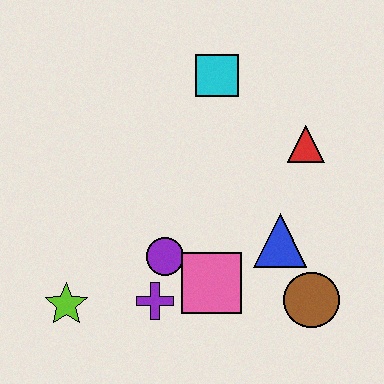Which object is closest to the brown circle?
The blue triangle is closest to the brown circle.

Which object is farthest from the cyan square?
The lime star is farthest from the cyan square.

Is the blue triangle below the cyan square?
Yes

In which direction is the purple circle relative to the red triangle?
The purple circle is to the left of the red triangle.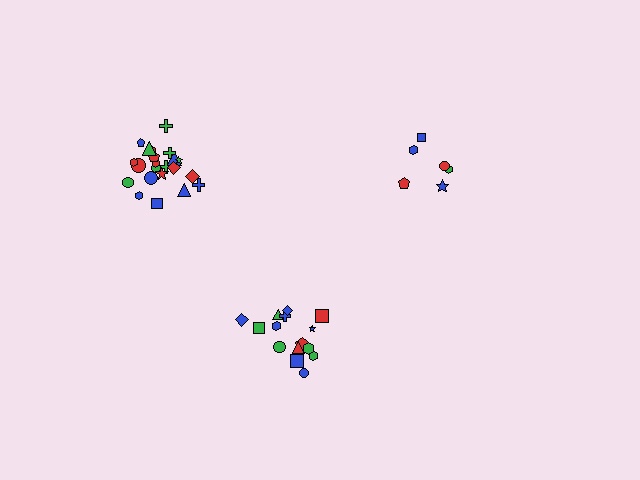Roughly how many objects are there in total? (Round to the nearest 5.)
Roughly 45 objects in total.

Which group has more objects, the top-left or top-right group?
The top-left group.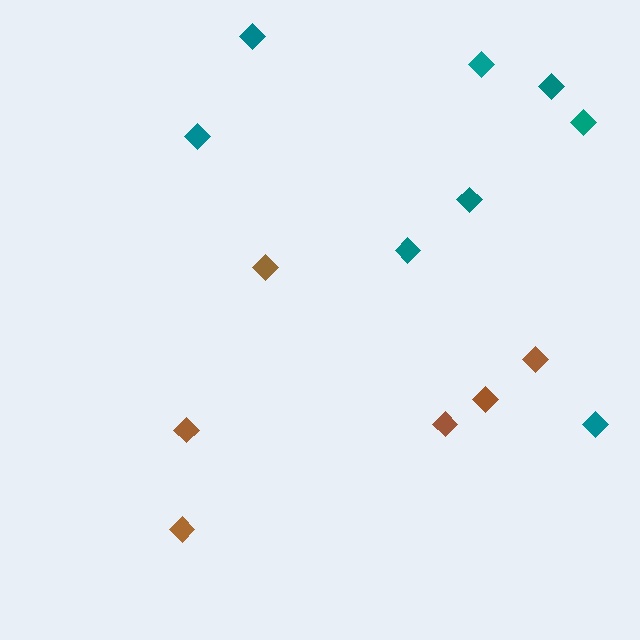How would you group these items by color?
There are 2 groups: one group of teal diamonds (8) and one group of brown diamonds (6).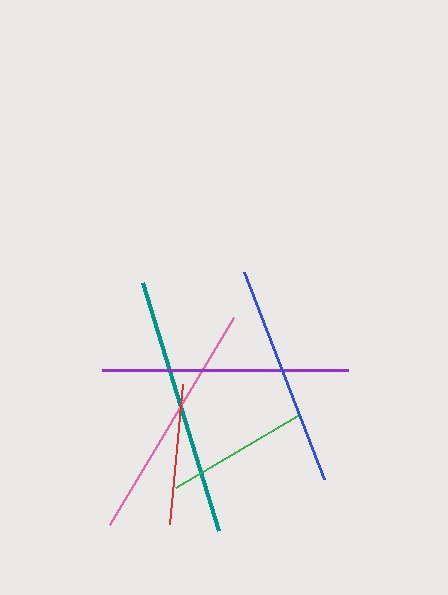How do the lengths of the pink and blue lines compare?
The pink and blue lines are approximately the same length.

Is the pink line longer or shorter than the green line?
The pink line is longer than the green line.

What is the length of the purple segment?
The purple segment is approximately 246 pixels long.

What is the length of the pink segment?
The pink segment is approximately 242 pixels long.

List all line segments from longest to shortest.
From longest to shortest: teal, purple, pink, blue, green, red.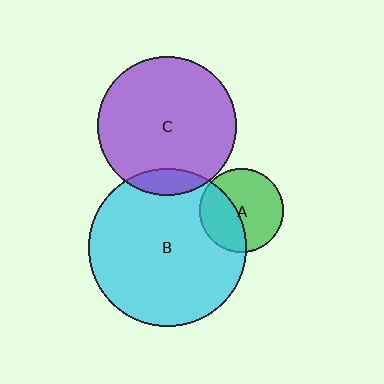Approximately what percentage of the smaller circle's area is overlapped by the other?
Approximately 10%.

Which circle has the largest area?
Circle B (cyan).